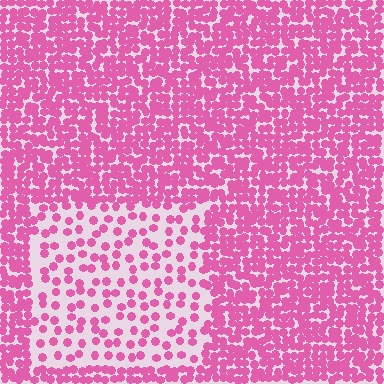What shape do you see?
I see a rectangle.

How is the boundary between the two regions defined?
The boundary is defined by a change in element density (approximately 2.6x ratio). All elements are the same color, size, and shape.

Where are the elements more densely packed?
The elements are more densely packed outside the rectangle boundary.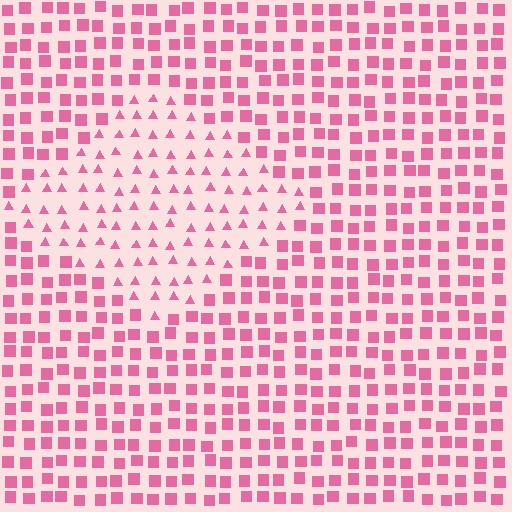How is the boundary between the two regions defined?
The boundary is defined by a change in element shape: triangles inside vs. squares outside. All elements share the same color and spacing.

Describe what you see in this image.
The image is filled with small pink elements arranged in a uniform grid. A diamond-shaped region contains triangles, while the surrounding area contains squares. The boundary is defined purely by the change in element shape.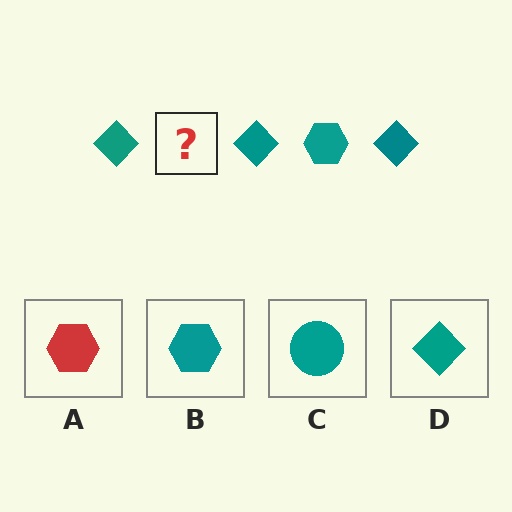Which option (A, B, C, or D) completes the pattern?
B.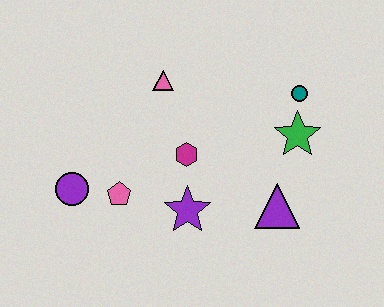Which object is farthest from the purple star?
The teal circle is farthest from the purple star.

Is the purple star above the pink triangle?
No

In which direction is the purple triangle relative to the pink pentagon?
The purple triangle is to the right of the pink pentagon.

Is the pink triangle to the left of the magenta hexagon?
Yes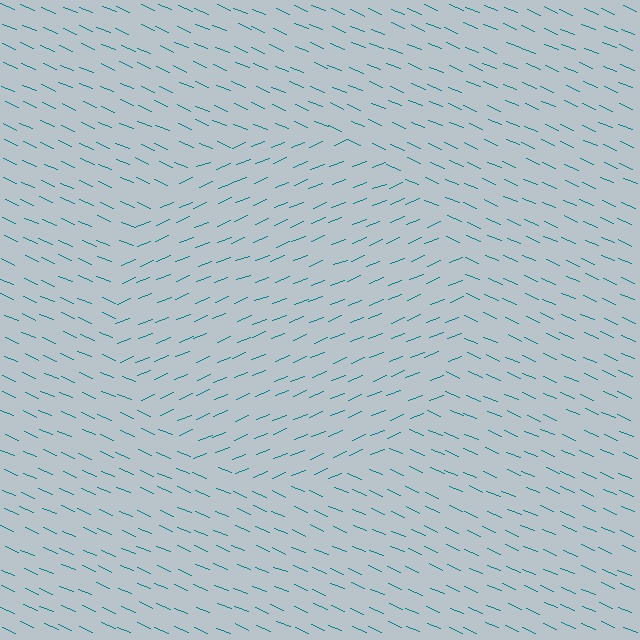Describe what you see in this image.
The image is filled with small teal line segments. A circle region in the image has lines oriented differently from the surrounding lines, creating a visible texture boundary.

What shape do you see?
I see a circle.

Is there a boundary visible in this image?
Yes, there is a texture boundary formed by a change in line orientation.